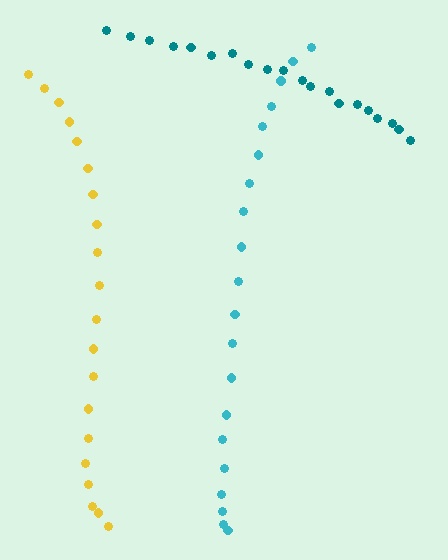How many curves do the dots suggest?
There are 3 distinct paths.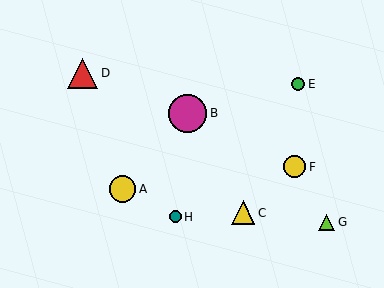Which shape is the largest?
The magenta circle (labeled B) is the largest.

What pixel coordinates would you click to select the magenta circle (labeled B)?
Click at (187, 113) to select the magenta circle B.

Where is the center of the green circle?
The center of the green circle is at (298, 84).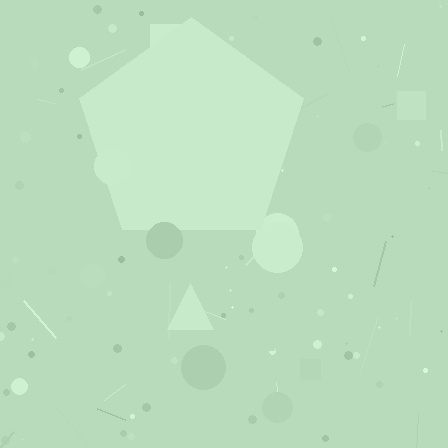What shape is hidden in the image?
A pentagon is hidden in the image.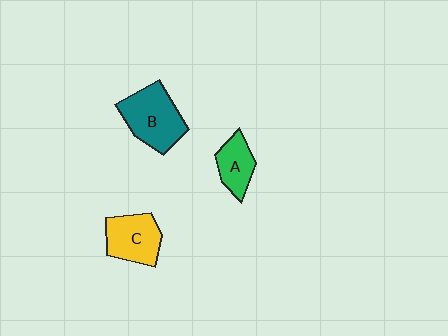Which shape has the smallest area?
Shape A (green).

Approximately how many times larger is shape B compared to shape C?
Approximately 1.2 times.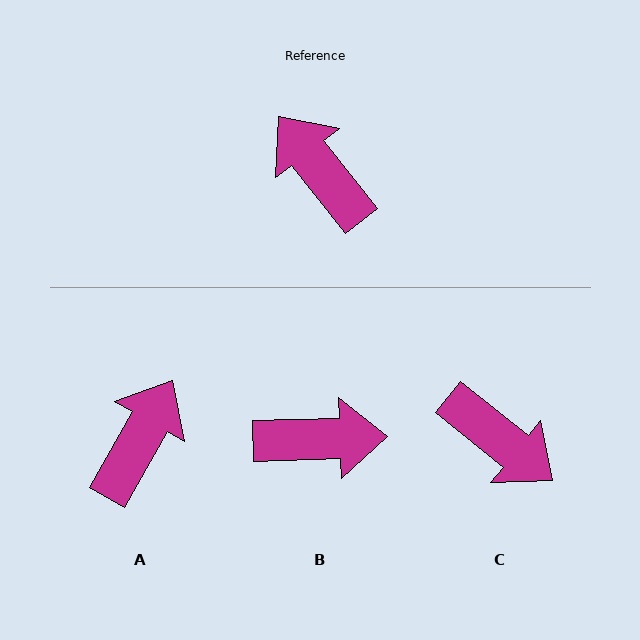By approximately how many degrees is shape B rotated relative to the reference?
Approximately 126 degrees clockwise.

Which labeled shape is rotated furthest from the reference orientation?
C, about 167 degrees away.